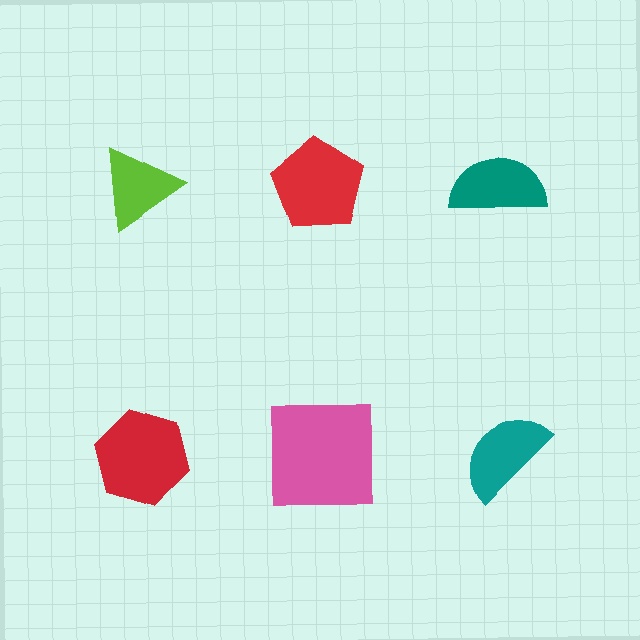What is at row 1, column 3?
A teal semicircle.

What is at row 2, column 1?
A red hexagon.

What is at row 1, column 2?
A red pentagon.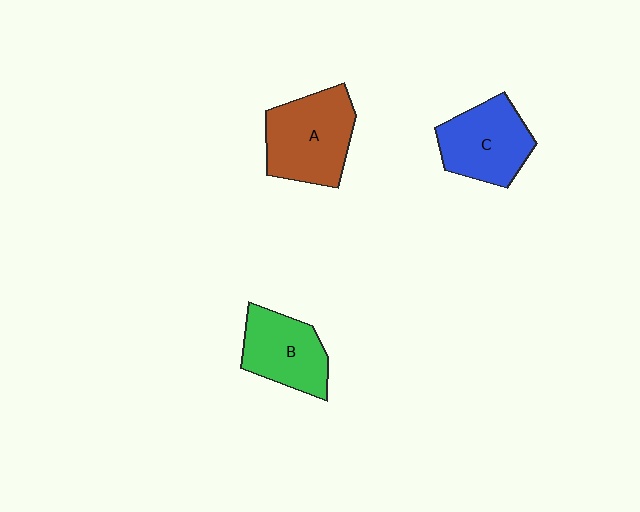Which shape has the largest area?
Shape A (brown).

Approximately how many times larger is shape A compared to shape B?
Approximately 1.3 times.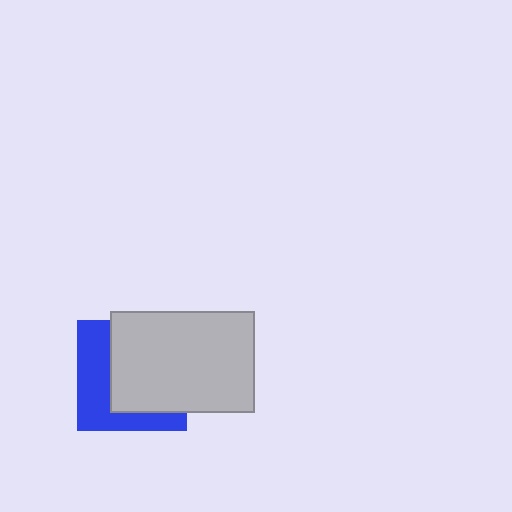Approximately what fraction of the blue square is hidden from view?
Roughly 60% of the blue square is hidden behind the light gray rectangle.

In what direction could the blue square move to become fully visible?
The blue square could move left. That would shift it out from behind the light gray rectangle entirely.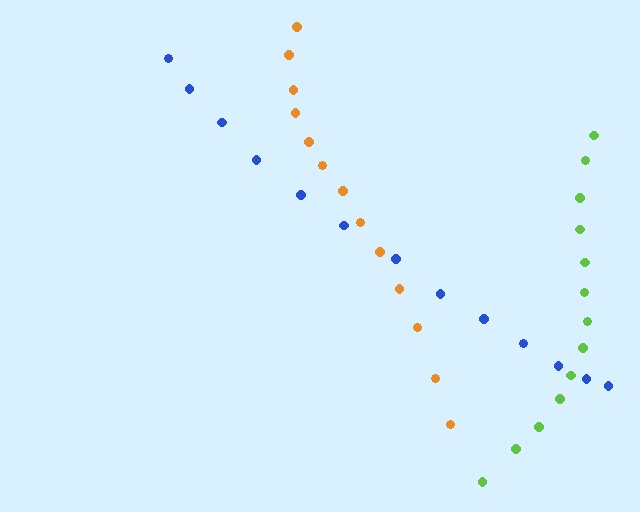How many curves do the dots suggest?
There are 3 distinct paths.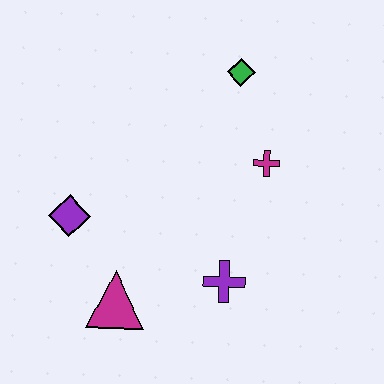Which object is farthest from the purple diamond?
The green diamond is farthest from the purple diamond.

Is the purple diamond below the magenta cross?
Yes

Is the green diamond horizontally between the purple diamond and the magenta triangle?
No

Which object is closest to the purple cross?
The magenta triangle is closest to the purple cross.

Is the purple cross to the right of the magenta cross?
No